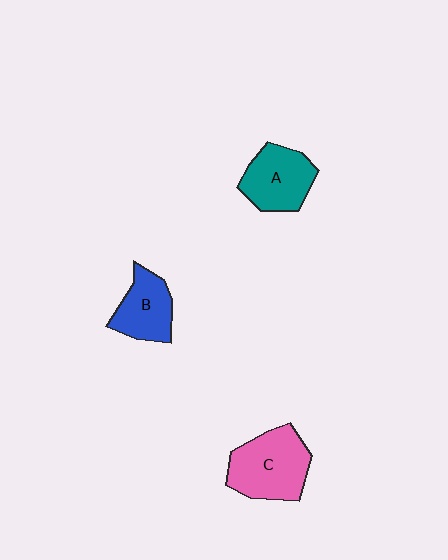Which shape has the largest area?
Shape C (pink).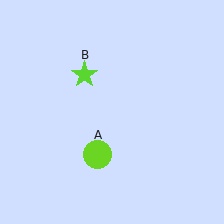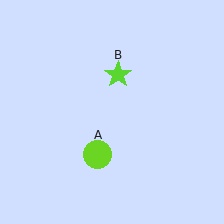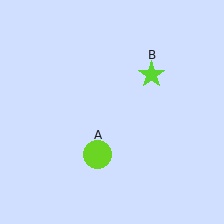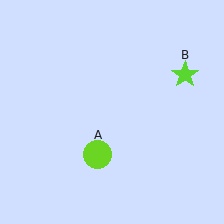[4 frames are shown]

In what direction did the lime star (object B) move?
The lime star (object B) moved right.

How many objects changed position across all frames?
1 object changed position: lime star (object B).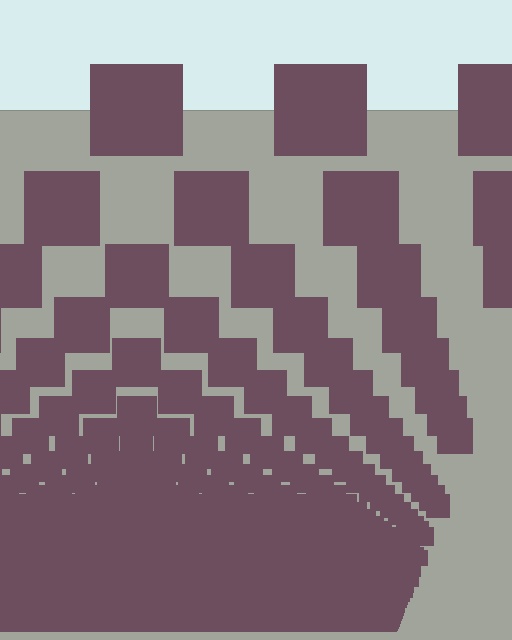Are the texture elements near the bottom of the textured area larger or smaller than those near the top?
Smaller. The gradient is inverted — elements near the bottom are smaller and denser.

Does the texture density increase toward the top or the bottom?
Density increases toward the bottom.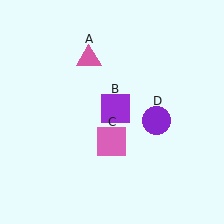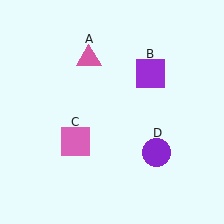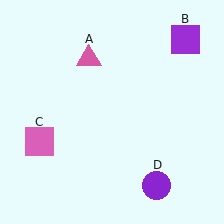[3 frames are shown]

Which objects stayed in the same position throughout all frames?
Pink triangle (object A) remained stationary.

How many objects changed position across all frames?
3 objects changed position: purple square (object B), pink square (object C), purple circle (object D).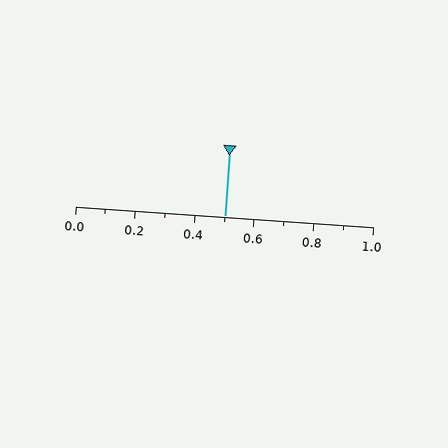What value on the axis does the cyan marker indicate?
The marker indicates approximately 0.5.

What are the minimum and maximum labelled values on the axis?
The axis runs from 0.0 to 1.0.